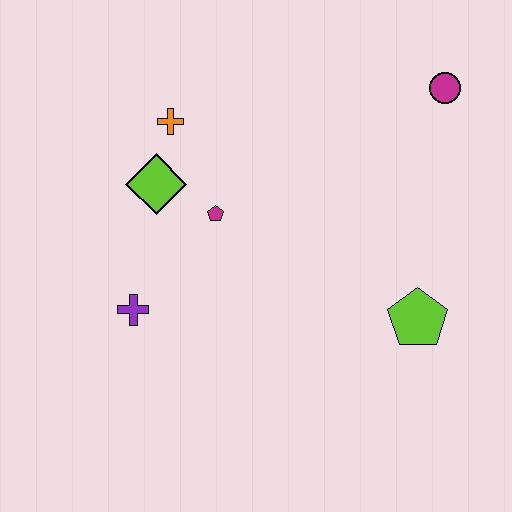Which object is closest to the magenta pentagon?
The lime diamond is closest to the magenta pentagon.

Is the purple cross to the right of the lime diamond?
No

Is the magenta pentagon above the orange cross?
No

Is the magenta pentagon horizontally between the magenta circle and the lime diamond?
Yes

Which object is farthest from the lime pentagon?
The orange cross is farthest from the lime pentagon.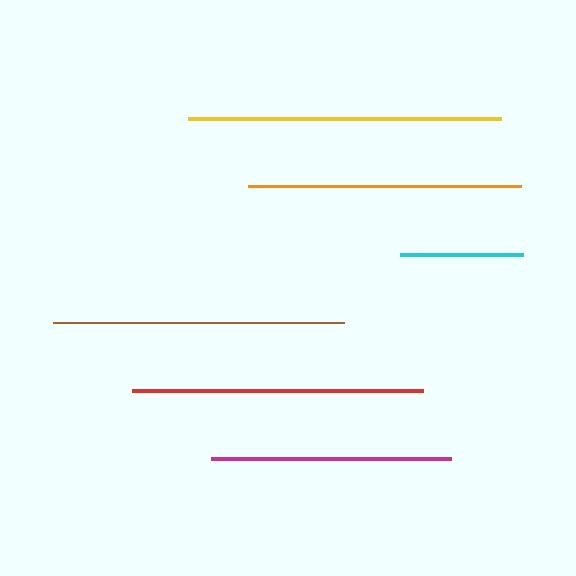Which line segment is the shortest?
The cyan line is the shortest at approximately 123 pixels.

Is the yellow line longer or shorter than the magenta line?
The yellow line is longer than the magenta line.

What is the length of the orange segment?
The orange segment is approximately 273 pixels long.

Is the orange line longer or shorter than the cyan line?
The orange line is longer than the cyan line.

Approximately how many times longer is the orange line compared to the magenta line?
The orange line is approximately 1.1 times the length of the magenta line.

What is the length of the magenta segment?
The magenta segment is approximately 240 pixels long.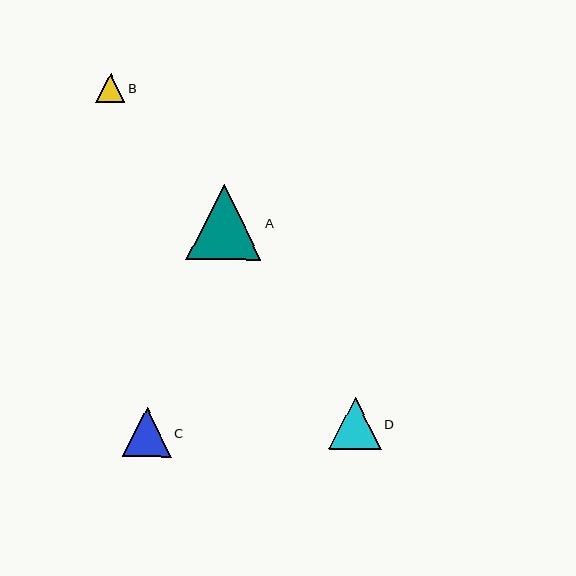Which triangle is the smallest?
Triangle B is the smallest with a size of approximately 29 pixels.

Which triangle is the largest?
Triangle A is the largest with a size of approximately 75 pixels.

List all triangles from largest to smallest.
From largest to smallest: A, D, C, B.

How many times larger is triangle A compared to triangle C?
Triangle A is approximately 1.5 times the size of triangle C.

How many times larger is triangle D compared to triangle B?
Triangle D is approximately 1.8 times the size of triangle B.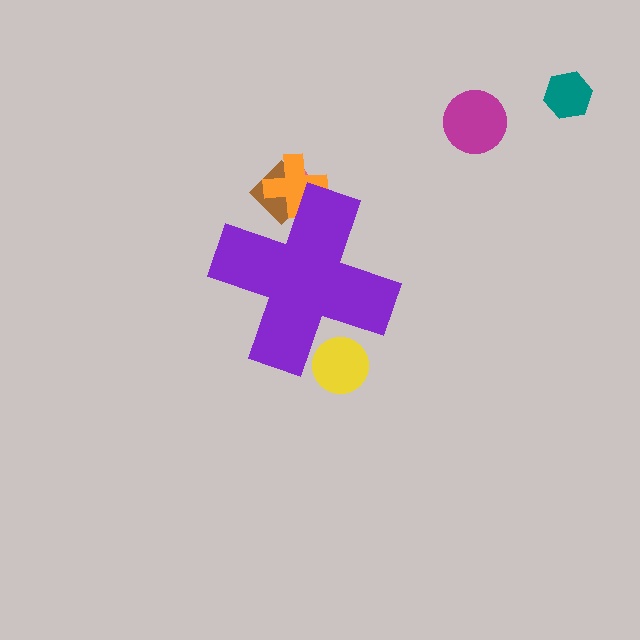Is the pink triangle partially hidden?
Yes, the pink triangle is partially hidden behind the purple cross.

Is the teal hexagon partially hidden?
No, the teal hexagon is fully visible.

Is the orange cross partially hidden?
Yes, the orange cross is partially hidden behind the purple cross.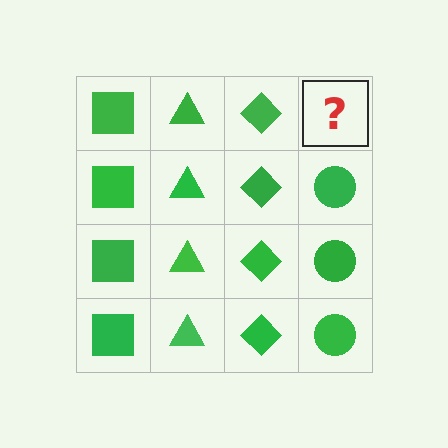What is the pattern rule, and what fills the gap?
The rule is that each column has a consistent shape. The gap should be filled with a green circle.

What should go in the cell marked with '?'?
The missing cell should contain a green circle.